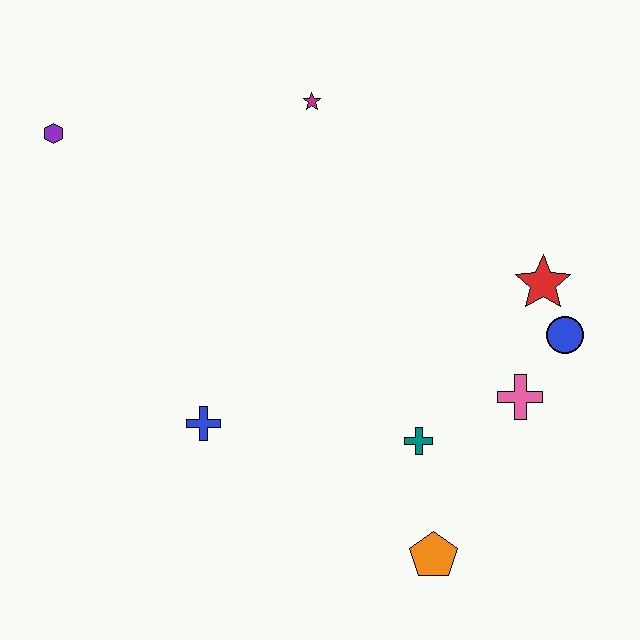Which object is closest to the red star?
The blue circle is closest to the red star.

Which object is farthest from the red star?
The purple hexagon is farthest from the red star.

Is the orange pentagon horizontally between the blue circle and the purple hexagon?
Yes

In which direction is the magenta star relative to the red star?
The magenta star is to the left of the red star.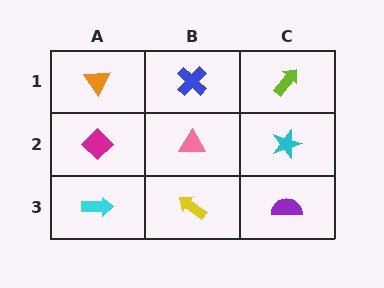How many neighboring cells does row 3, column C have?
2.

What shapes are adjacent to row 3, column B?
A pink triangle (row 2, column B), a cyan arrow (row 3, column A), a purple semicircle (row 3, column C).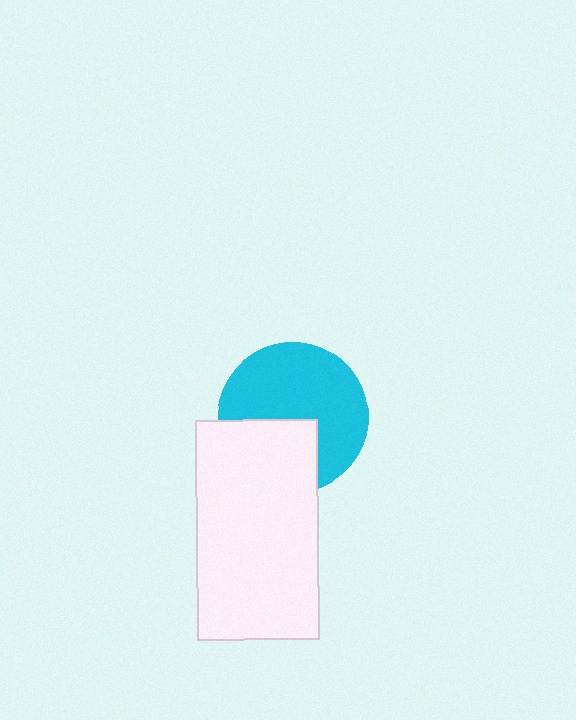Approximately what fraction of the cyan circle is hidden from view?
Roughly 34% of the cyan circle is hidden behind the white rectangle.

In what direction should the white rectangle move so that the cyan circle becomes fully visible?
The white rectangle should move down. That is the shortest direction to clear the overlap and leave the cyan circle fully visible.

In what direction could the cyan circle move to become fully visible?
The cyan circle could move up. That would shift it out from behind the white rectangle entirely.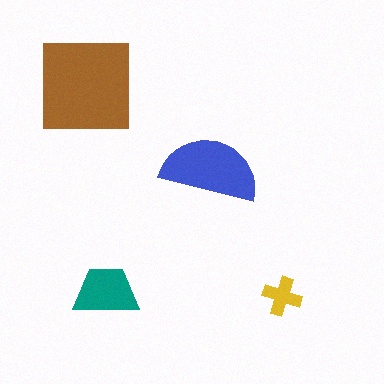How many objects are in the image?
There are 4 objects in the image.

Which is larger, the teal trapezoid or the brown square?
The brown square.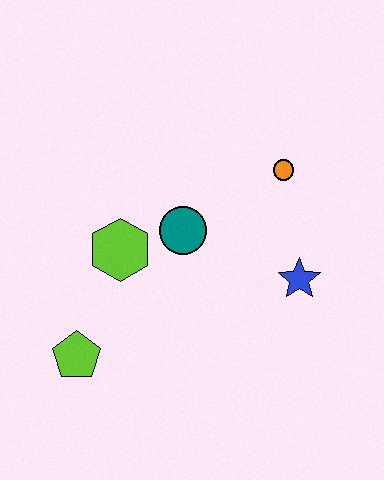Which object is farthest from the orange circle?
The lime pentagon is farthest from the orange circle.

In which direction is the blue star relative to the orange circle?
The blue star is below the orange circle.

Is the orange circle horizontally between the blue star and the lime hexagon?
Yes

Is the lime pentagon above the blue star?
No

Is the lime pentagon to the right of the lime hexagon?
No